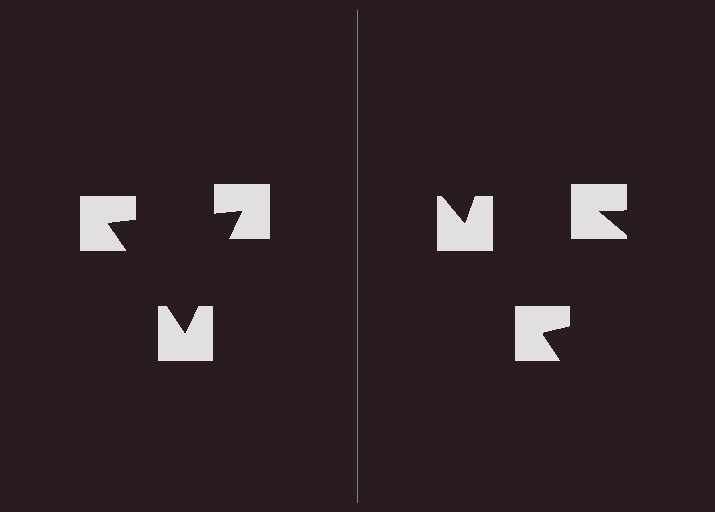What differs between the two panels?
The notched squares are positioned identically on both sides; only the wedge orientations differ. On the left they align to a triangle; on the right they are misaligned.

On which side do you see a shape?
An illusory triangle appears on the left side. On the right side the wedge cuts are rotated, so no coherent shape forms.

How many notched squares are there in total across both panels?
6 — 3 on each side.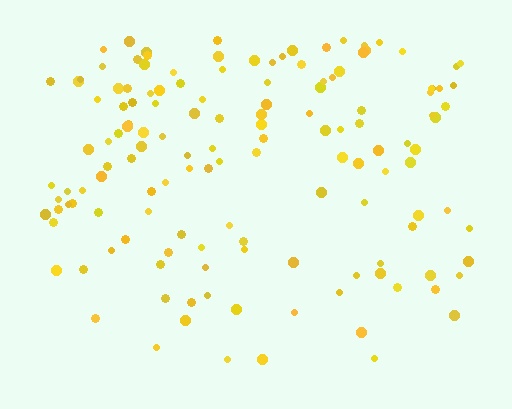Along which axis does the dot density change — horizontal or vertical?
Vertical.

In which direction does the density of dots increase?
From bottom to top, with the top side densest.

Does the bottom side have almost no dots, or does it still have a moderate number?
Still a moderate number, just noticeably fewer than the top.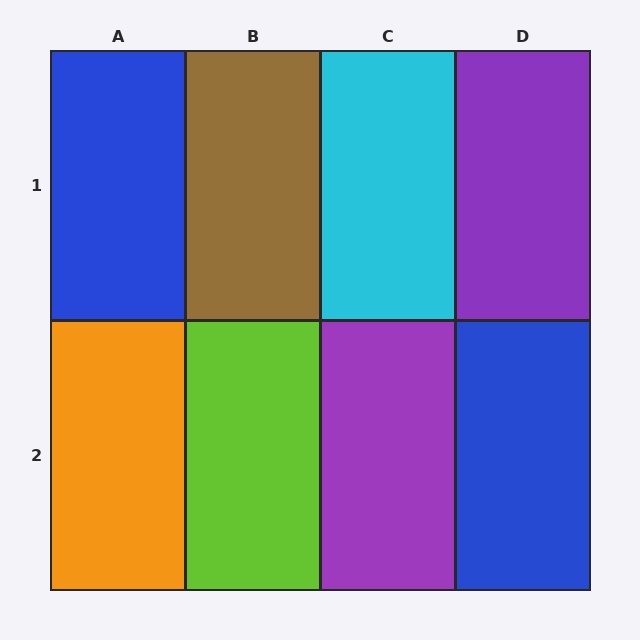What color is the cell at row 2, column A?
Orange.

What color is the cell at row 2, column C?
Purple.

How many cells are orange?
1 cell is orange.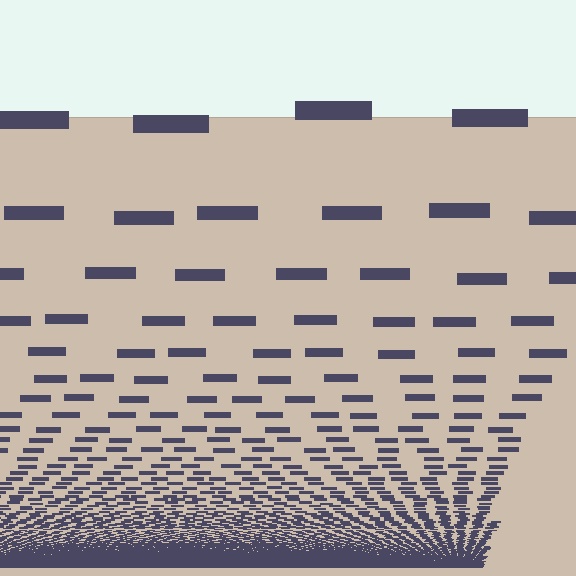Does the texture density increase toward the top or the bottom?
Density increases toward the bottom.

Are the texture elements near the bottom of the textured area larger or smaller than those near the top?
Smaller. The gradient is inverted — elements near the bottom are smaller and denser.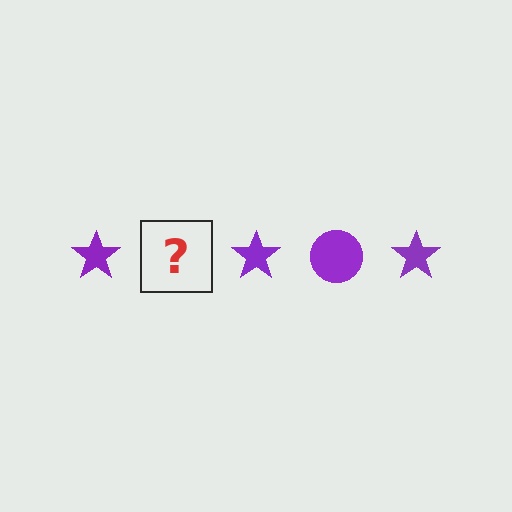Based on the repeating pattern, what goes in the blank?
The blank should be a purple circle.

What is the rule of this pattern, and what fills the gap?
The rule is that the pattern cycles through star, circle shapes in purple. The gap should be filled with a purple circle.